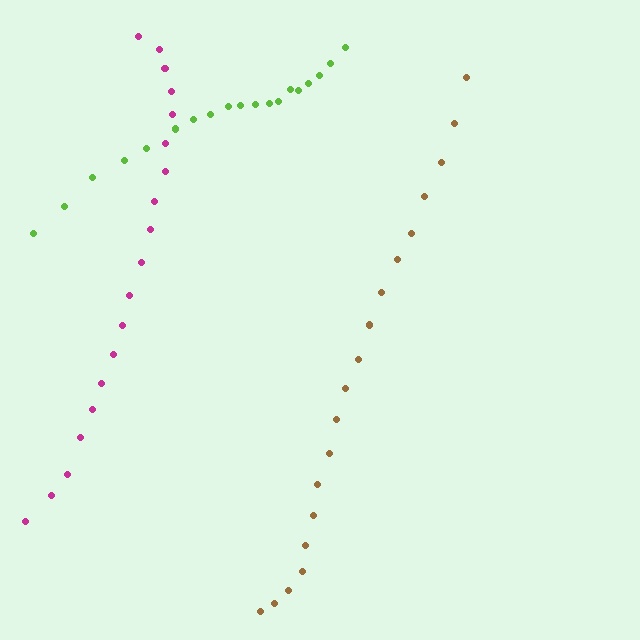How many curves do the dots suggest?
There are 3 distinct paths.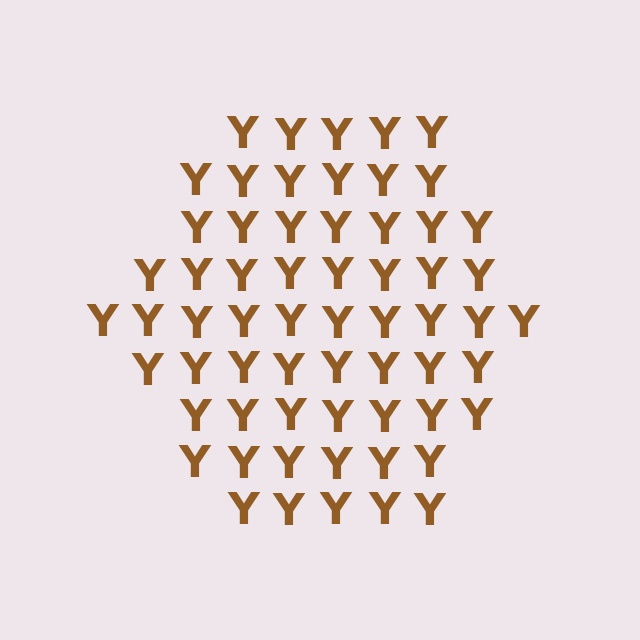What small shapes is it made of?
It is made of small letter Y's.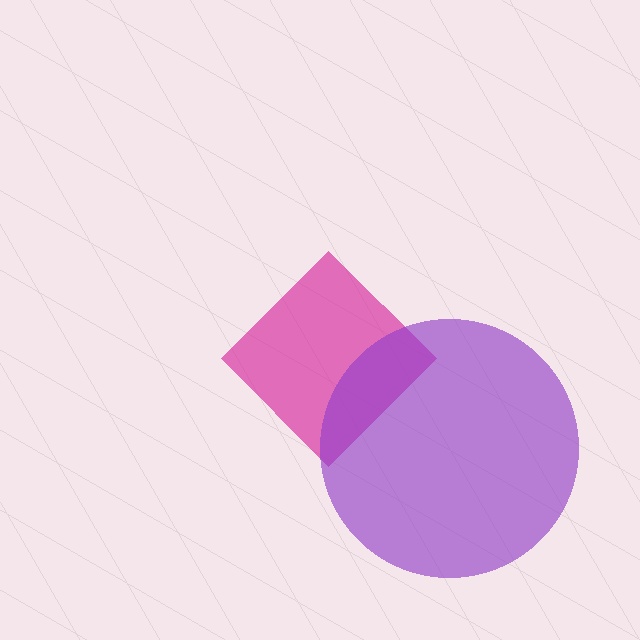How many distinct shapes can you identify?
There are 2 distinct shapes: a magenta diamond, a purple circle.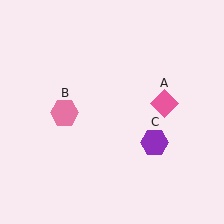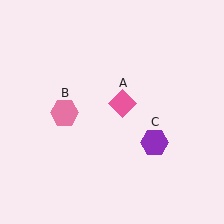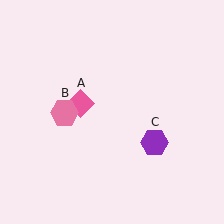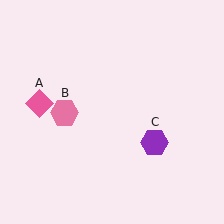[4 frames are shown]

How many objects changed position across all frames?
1 object changed position: pink diamond (object A).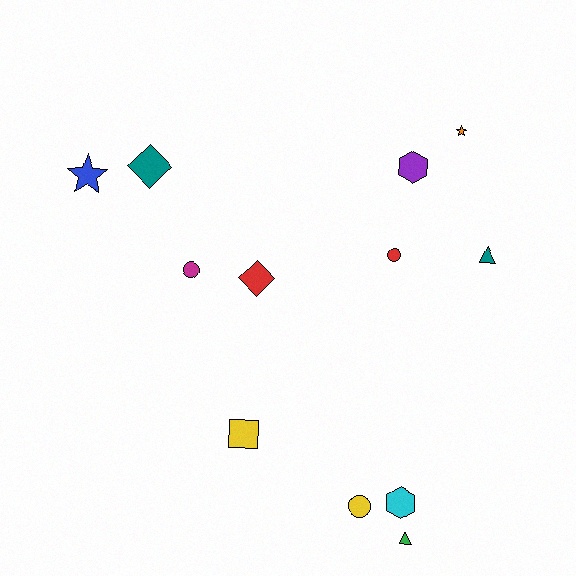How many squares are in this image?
There is 1 square.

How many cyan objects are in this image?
There is 1 cyan object.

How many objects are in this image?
There are 12 objects.